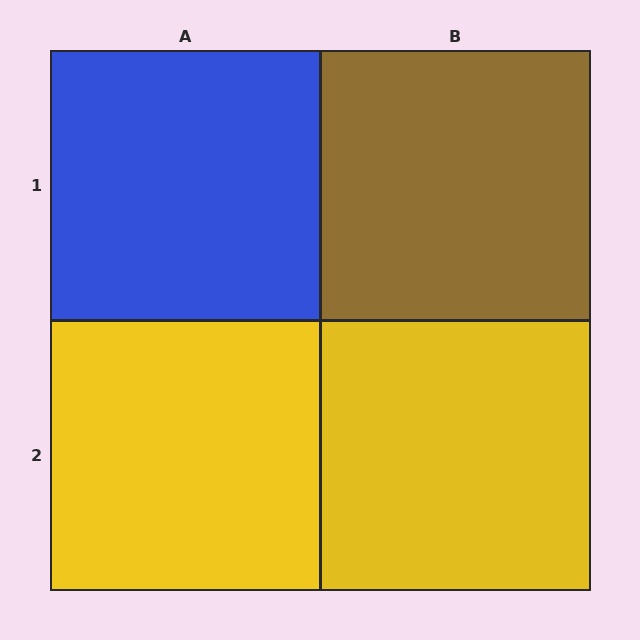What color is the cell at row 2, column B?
Yellow.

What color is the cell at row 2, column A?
Yellow.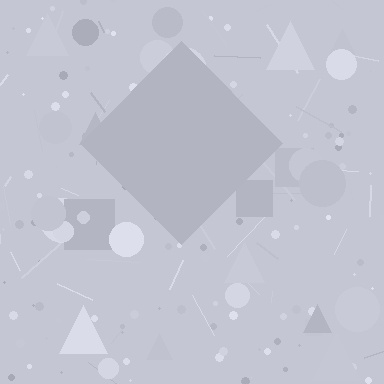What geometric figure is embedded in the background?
A diamond is embedded in the background.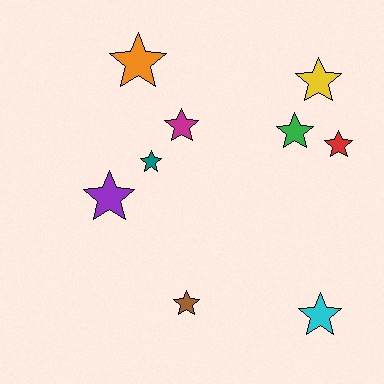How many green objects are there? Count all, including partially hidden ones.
There is 1 green object.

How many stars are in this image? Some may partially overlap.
There are 9 stars.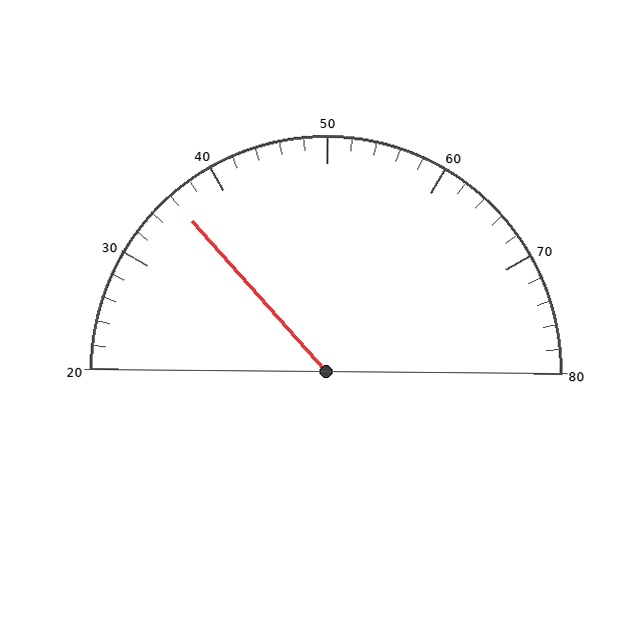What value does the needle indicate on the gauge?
The needle indicates approximately 36.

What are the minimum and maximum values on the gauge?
The gauge ranges from 20 to 80.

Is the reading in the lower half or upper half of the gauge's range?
The reading is in the lower half of the range (20 to 80).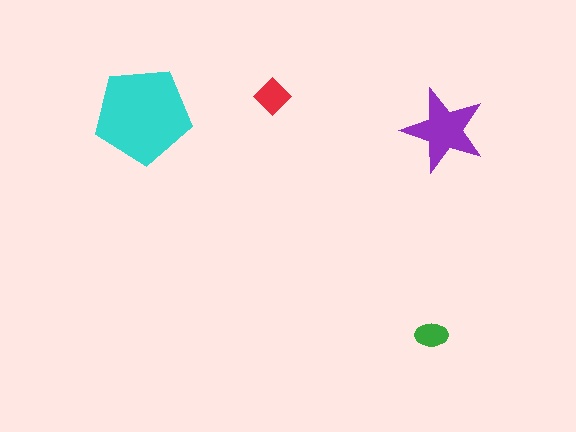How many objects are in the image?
There are 4 objects in the image.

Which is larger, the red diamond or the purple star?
The purple star.